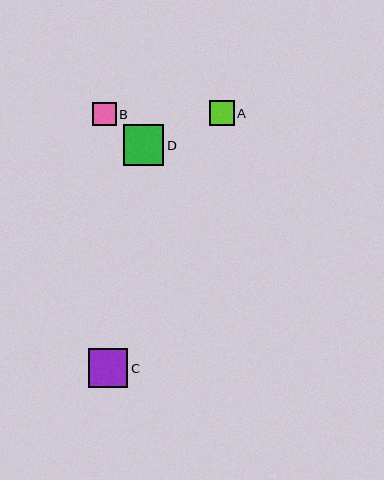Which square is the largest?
Square D is the largest with a size of approximately 40 pixels.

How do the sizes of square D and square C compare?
Square D and square C are approximately the same size.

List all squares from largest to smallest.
From largest to smallest: D, C, A, B.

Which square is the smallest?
Square B is the smallest with a size of approximately 24 pixels.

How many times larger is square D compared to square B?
Square D is approximately 1.7 times the size of square B.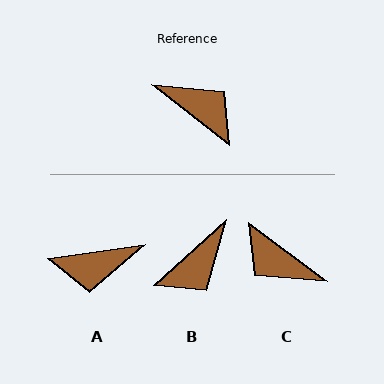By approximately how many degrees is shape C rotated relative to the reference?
Approximately 179 degrees clockwise.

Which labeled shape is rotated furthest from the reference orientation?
C, about 179 degrees away.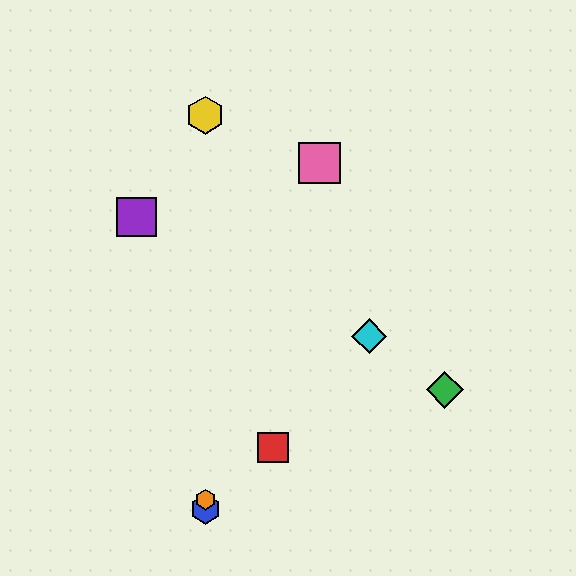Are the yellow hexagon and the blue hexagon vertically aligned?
Yes, both are at x≈205.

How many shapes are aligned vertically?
3 shapes (the blue hexagon, the yellow hexagon, the orange hexagon) are aligned vertically.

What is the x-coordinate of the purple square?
The purple square is at x≈137.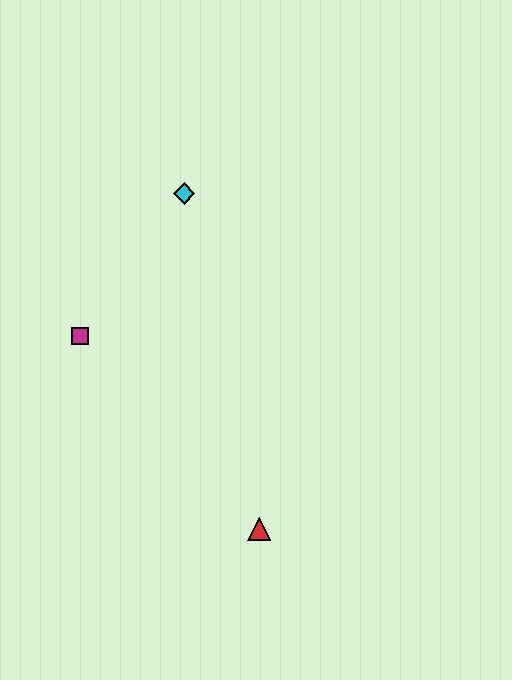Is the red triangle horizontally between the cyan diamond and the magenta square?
No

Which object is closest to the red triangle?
The magenta square is closest to the red triangle.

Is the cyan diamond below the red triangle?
No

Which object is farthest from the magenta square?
The red triangle is farthest from the magenta square.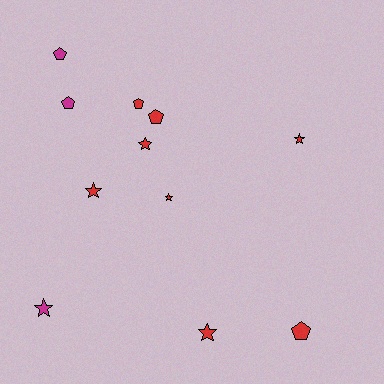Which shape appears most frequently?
Star, with 6 objects.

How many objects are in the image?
There are 11 objects.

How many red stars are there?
There are 5 red stars.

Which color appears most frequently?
Red, with 8 objects.